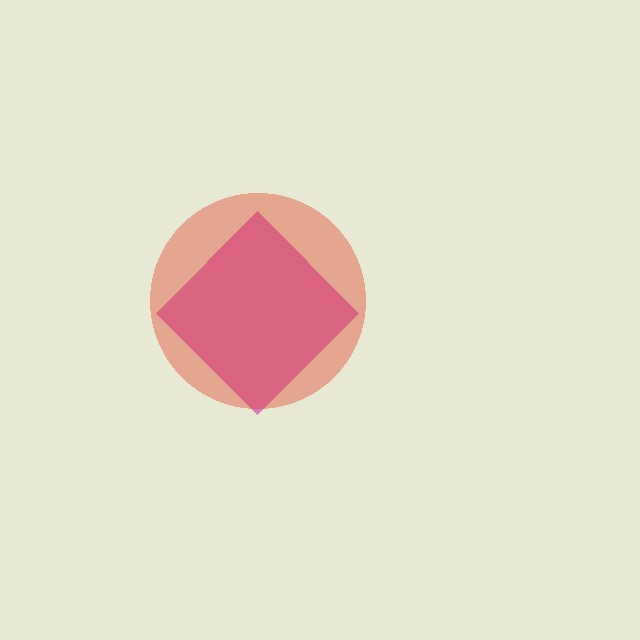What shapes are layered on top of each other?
The layered shapes are: a magenta diamond, a red circle.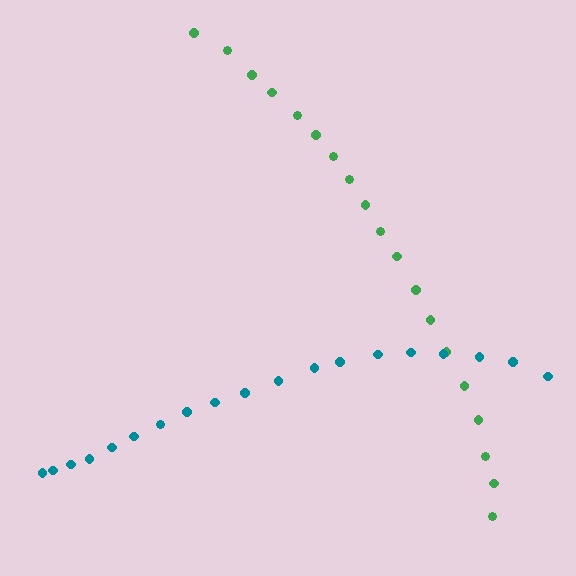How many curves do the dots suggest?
There are 2 distinct paths.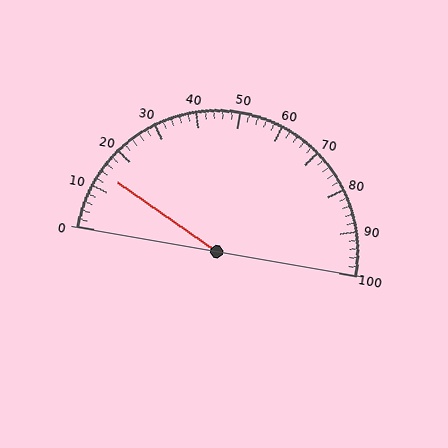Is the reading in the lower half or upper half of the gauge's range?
The reading is in the lower half of the range (0 to 100).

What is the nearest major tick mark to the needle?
The nearest major tick mark is 10.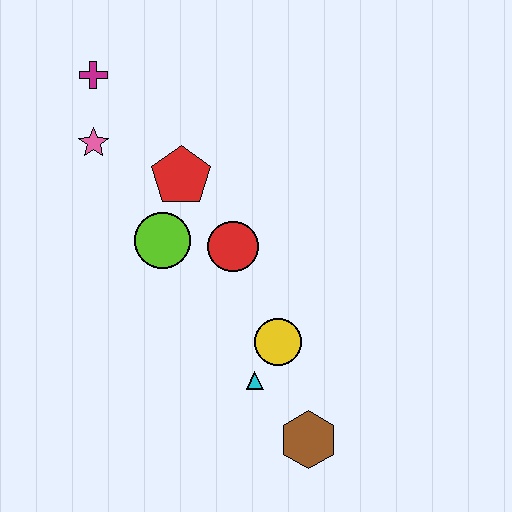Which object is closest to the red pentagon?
The lime circle is closest to the red pentagon.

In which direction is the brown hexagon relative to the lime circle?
The brown hexagon is below the lime circle.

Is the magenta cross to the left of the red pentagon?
Yes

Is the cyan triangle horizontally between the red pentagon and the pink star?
No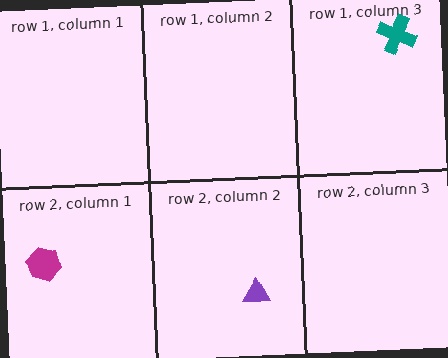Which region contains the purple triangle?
The row 2, column 2 region.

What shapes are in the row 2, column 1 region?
The magenta hexagon.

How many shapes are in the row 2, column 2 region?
1.